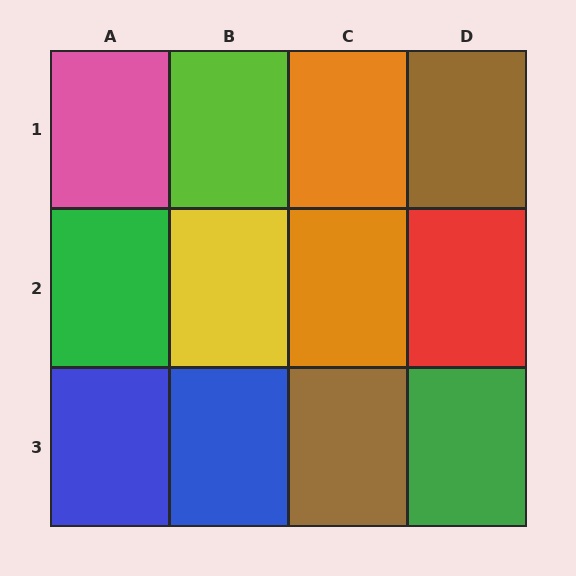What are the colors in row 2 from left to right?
Green, yellow, orange, red.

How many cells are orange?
2 cells are orange.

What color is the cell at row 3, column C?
Brown.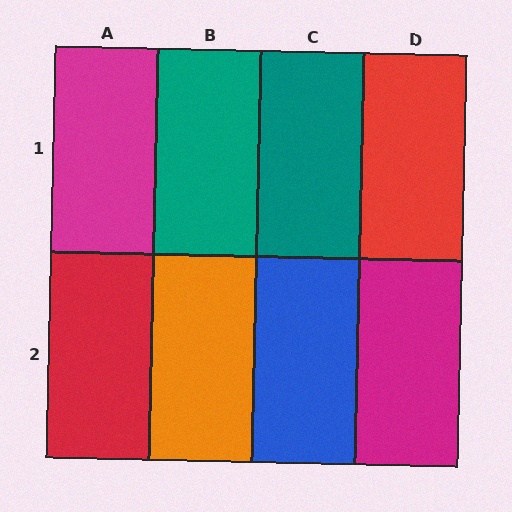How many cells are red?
2 cells are red.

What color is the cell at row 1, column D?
Red.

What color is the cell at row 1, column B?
Teal.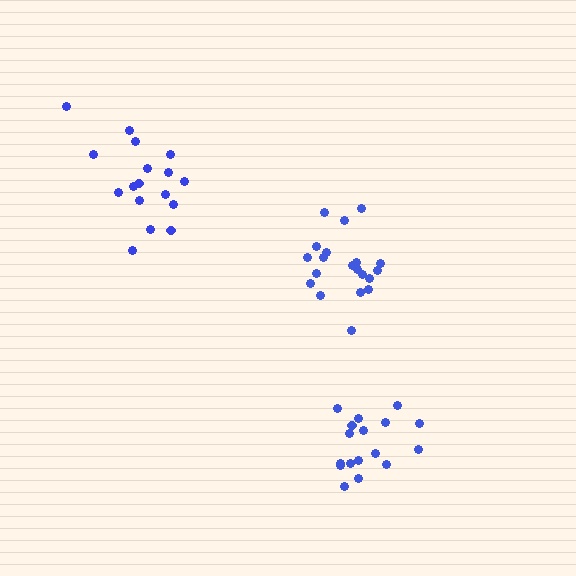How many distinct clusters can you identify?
There are 3 distinct clusters.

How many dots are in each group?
Group 1: 20 dots, Group 2: 17 dots, Group 3: 17 dots (54 total).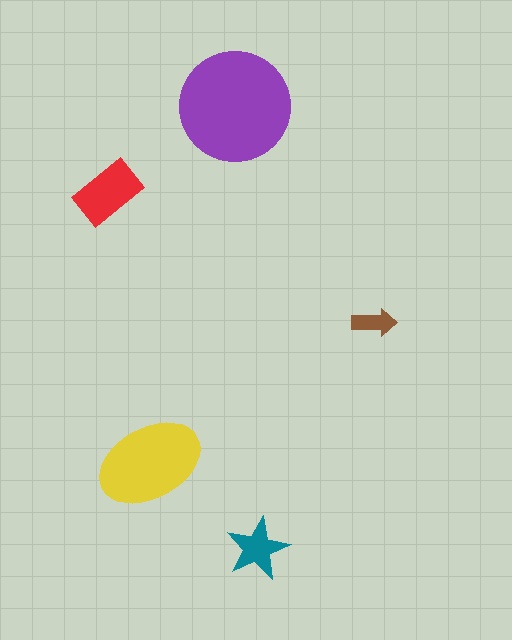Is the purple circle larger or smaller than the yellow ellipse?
Larger.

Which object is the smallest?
The brown arrow.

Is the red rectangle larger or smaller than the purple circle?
Smaller.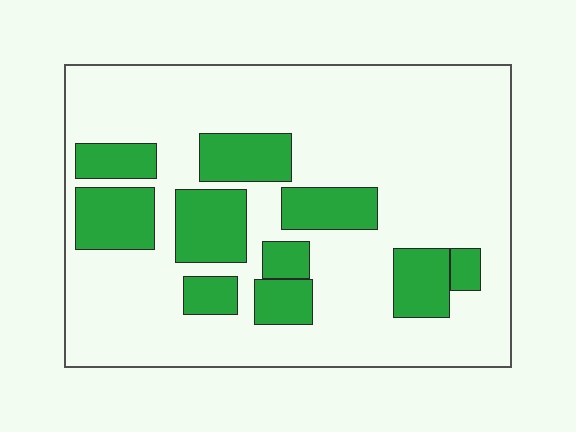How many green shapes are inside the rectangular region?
10.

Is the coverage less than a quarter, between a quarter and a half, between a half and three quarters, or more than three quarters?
Between a quarter and a half.